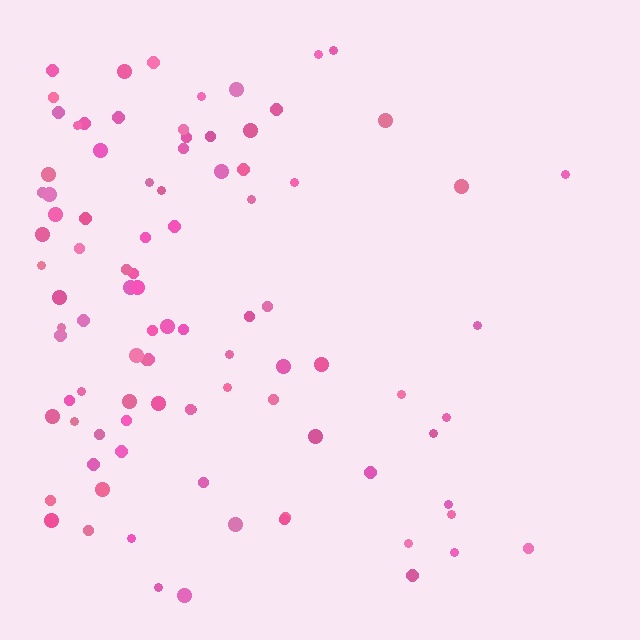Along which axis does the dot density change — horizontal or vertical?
Horizontal.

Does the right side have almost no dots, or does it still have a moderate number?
Still a moderate number, just noticeably fewer than the left.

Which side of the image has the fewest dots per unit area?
The right.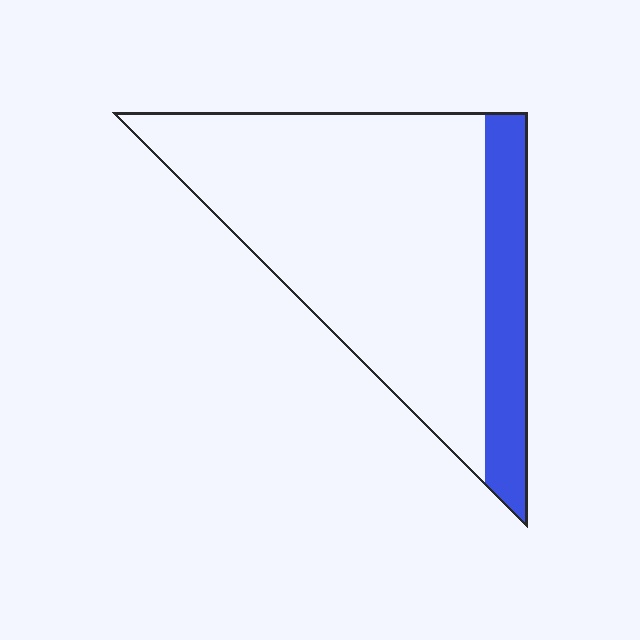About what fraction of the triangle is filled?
About one fifth (1/5).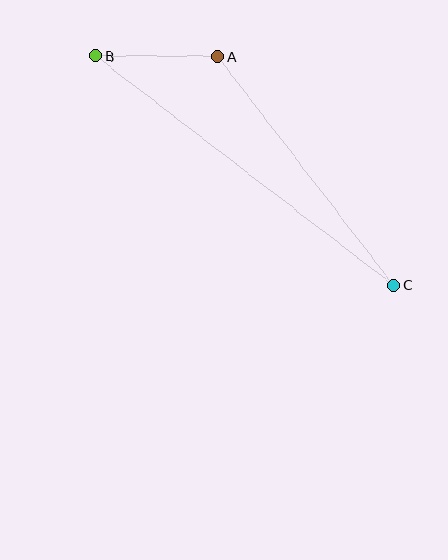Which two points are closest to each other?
Points A and B are closest to each other.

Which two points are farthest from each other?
Points B and C are farthest from each other.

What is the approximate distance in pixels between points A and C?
The distance between A and C is approximately 289 pixels.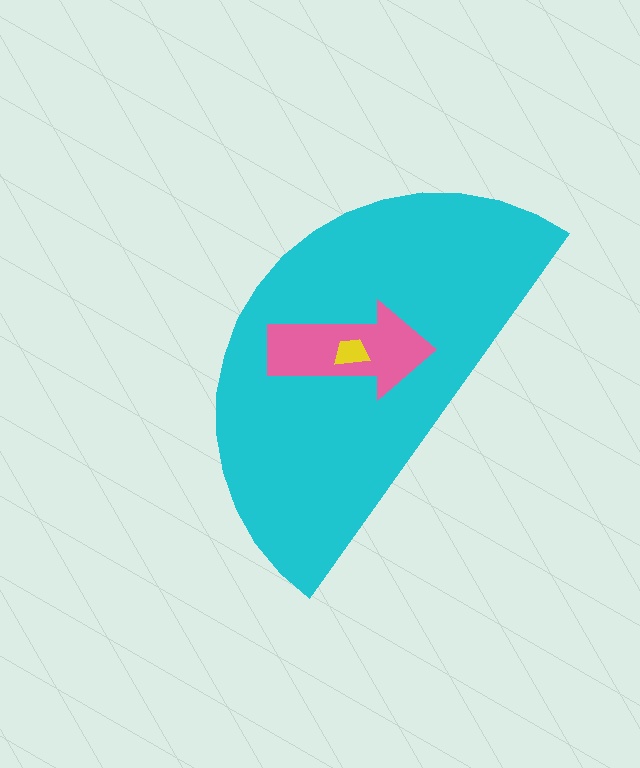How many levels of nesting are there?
3.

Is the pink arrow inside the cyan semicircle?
Yes.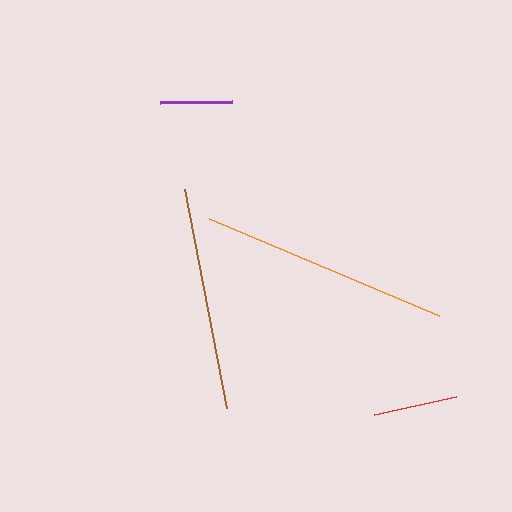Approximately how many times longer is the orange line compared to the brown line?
The orange line is approximately 1.1 times the length of the brown line.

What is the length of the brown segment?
The brown segment is approximately 222 pixels long.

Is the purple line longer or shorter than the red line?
The red line is longer than the purple line.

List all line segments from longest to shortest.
From longest to shortest: orange, brown, red, purple.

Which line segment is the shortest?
The purple line is the shortest at approximately 72 pixels.